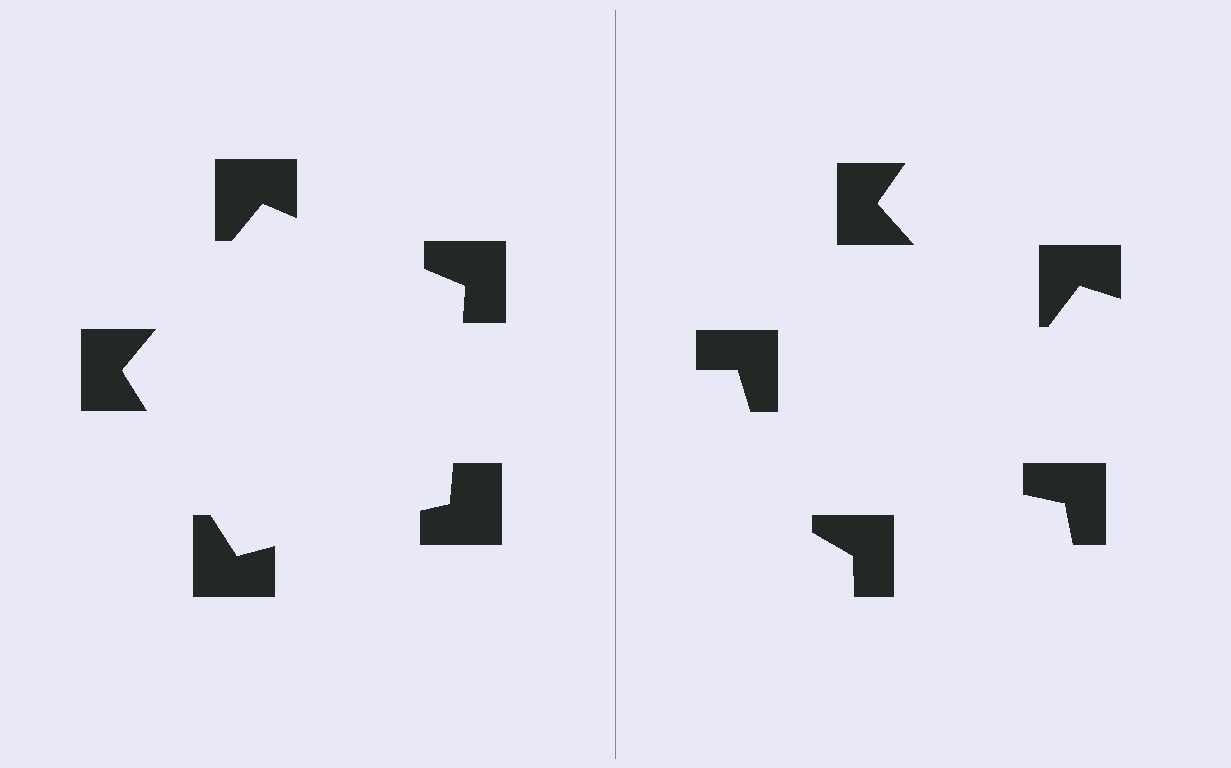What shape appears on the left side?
An illusory pentagon.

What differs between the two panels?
The notched squares are positioned identically on both sides; only the wedge orientations differ. On the left they align to a pentagon; on the right they are misaligned.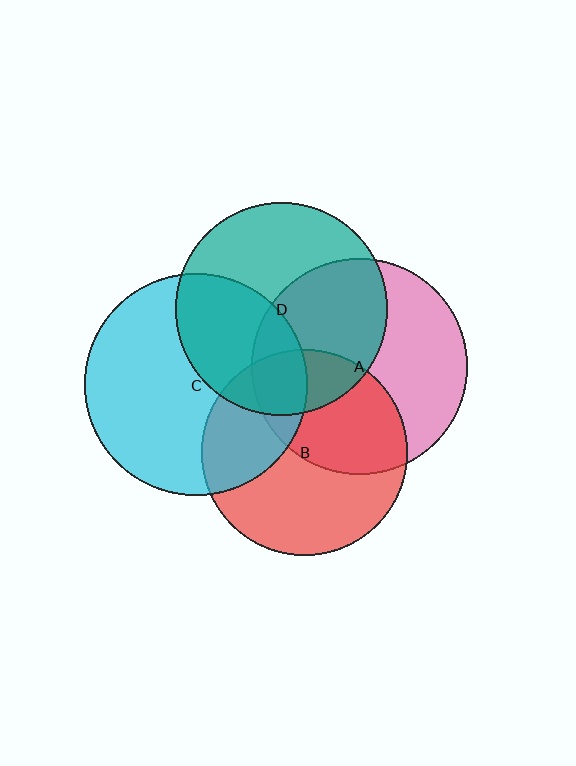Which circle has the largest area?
Circle C (cyan).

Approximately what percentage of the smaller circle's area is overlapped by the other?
Approximately 15%.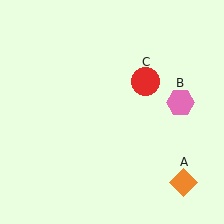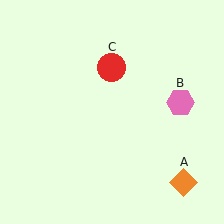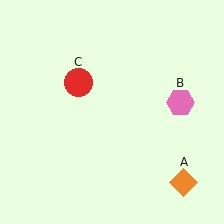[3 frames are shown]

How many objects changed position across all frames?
1 object changed position: red circle (object C).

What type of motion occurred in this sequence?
The red circle (object C) rotated counterclockwise around the center of the scene.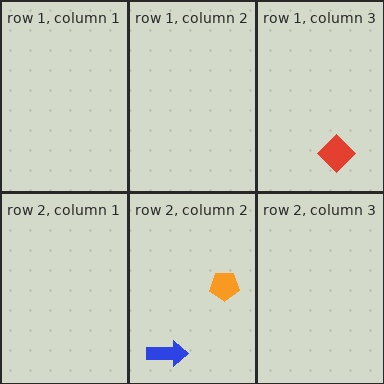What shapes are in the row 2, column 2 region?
The orange pentagon, the blue arrow.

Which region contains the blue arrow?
The row 2, column 2 region.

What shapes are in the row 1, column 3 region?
The red diamond.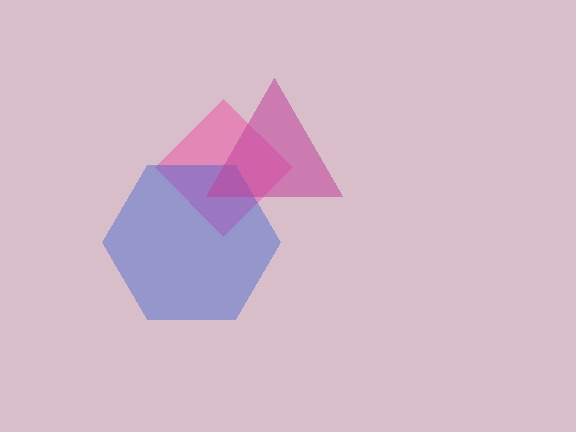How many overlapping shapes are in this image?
There are 3 overlapping shapes in the image.